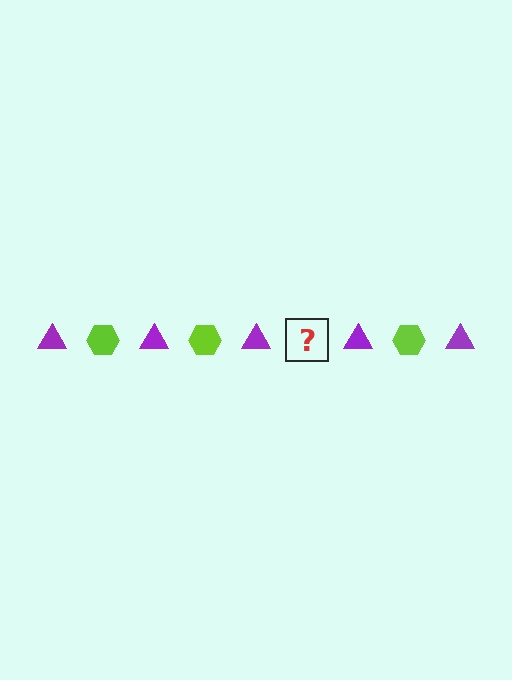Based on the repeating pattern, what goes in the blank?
The blank should be a lime hexagon.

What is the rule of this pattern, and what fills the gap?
The rule is that the pattern alternates between purple triangle and lime hexagon. The gap should be filled with a lime hexagon.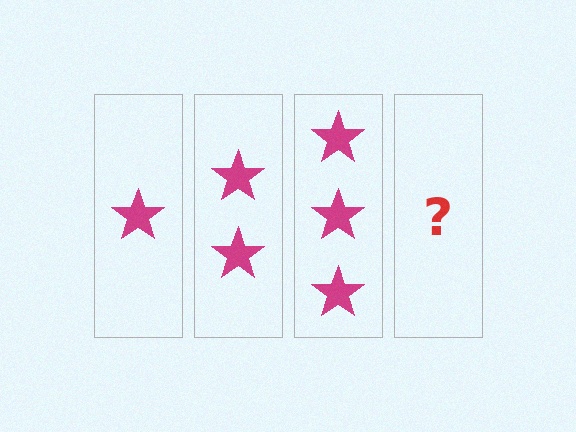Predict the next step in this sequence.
The next step is 4 stars.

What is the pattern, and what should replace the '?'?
The pattern is that each step adds one more star. The '?' should be 4 stars.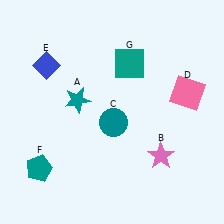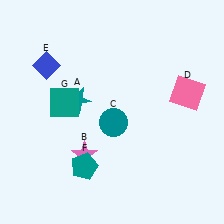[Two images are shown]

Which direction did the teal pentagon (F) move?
The teal pentagon (F) moved right.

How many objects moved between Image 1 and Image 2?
3 objects moved between the two images.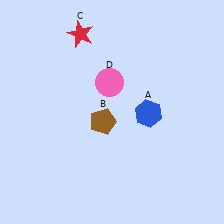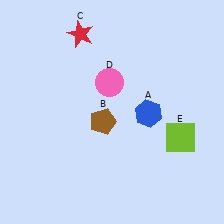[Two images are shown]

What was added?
A lime square (E) was added in Image 2.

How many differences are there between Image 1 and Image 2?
There is 1 difference between the two images.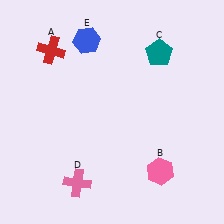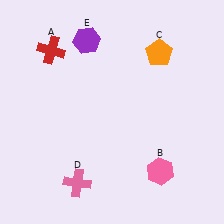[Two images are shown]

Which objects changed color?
C changed from teal to orange. E changed from blue to purple.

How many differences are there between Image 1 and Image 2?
There are 2 differences between the two images.